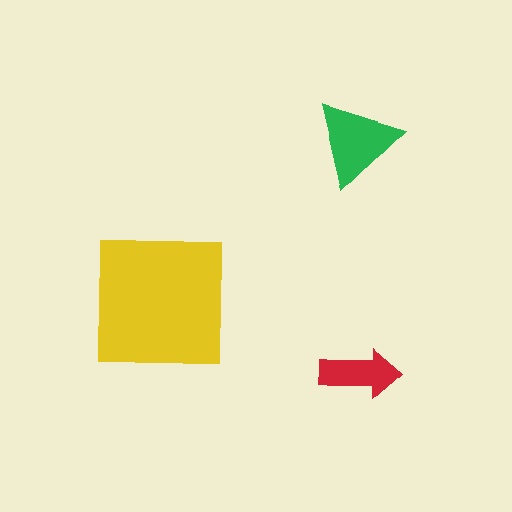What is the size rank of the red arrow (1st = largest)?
3rd.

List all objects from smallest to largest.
The red arrow, the green triangle, the yellow square.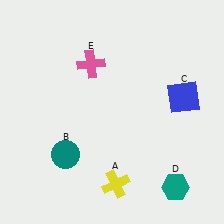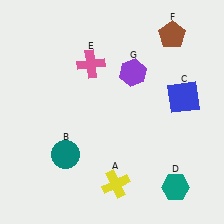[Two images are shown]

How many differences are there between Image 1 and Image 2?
There are 2 differences between the two images.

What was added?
A brown pentagon (F), a purple hexagon (G) were added in Image 2.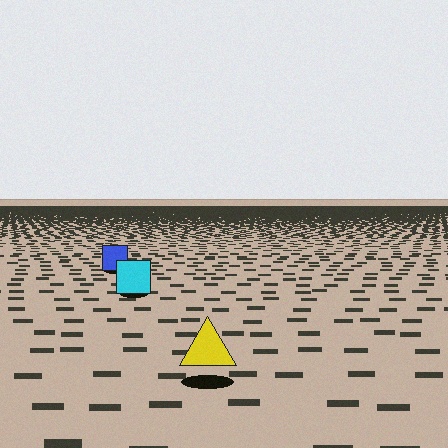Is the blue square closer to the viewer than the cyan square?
No. The cyan square is closer — you can tell from the texture gradient: the ground texture is coarser near it.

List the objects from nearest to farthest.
From nearest to farthest: the yellow triangle, the cyan square, the blue square.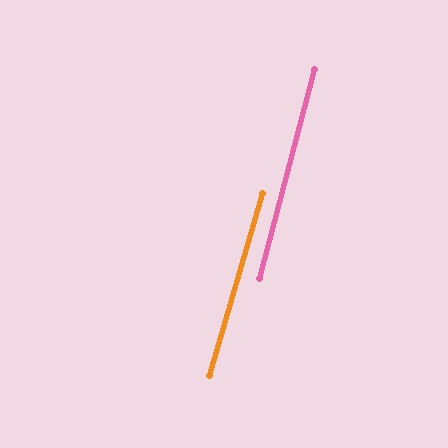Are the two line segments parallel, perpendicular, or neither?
Parallel — their directions differ by only 1.4°.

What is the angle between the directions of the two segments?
Approximately 1 degree.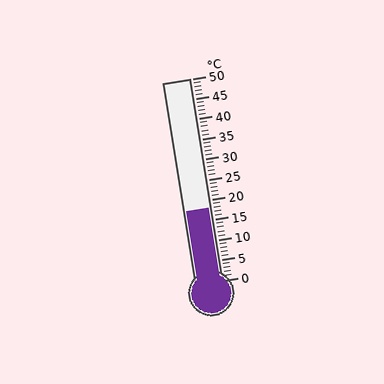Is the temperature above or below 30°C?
The temperature is below 30°C.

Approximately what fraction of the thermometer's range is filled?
The thermometer is filled to approximately 35% of its range.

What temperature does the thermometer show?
The thermometer shows approximately 18°C.